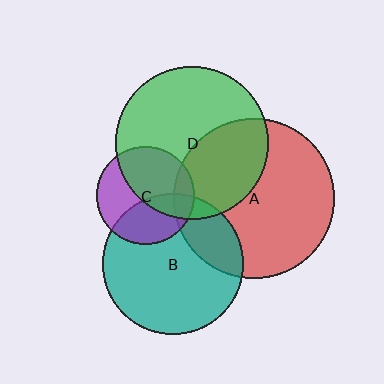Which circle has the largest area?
Circle A (red).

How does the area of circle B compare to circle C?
Approximately 2.1 times.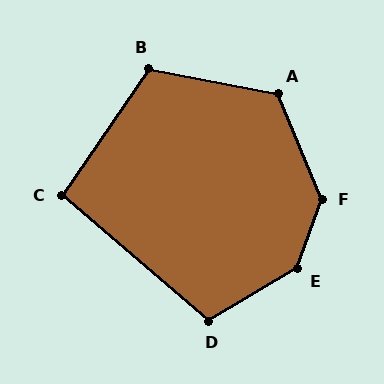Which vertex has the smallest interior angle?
C, at approximately 96 degrees.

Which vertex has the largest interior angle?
E, at approximately 140 degrees.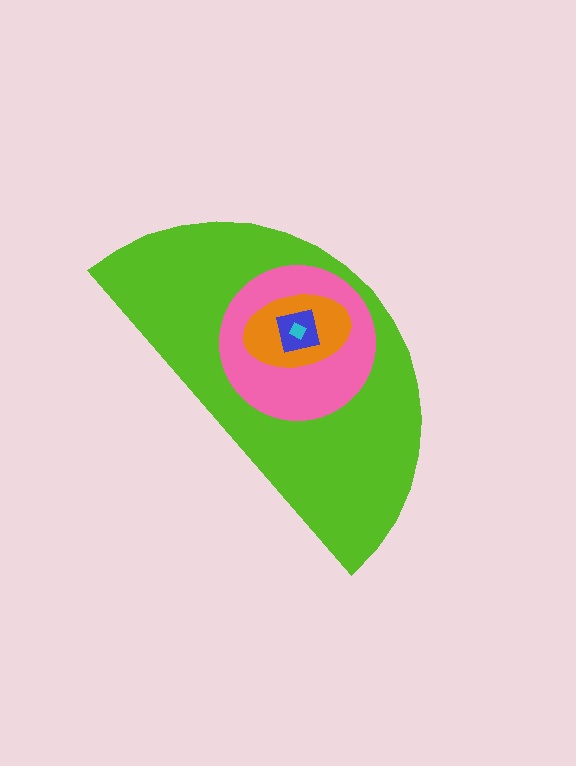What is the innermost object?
The cyan square.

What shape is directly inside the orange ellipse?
The blue square.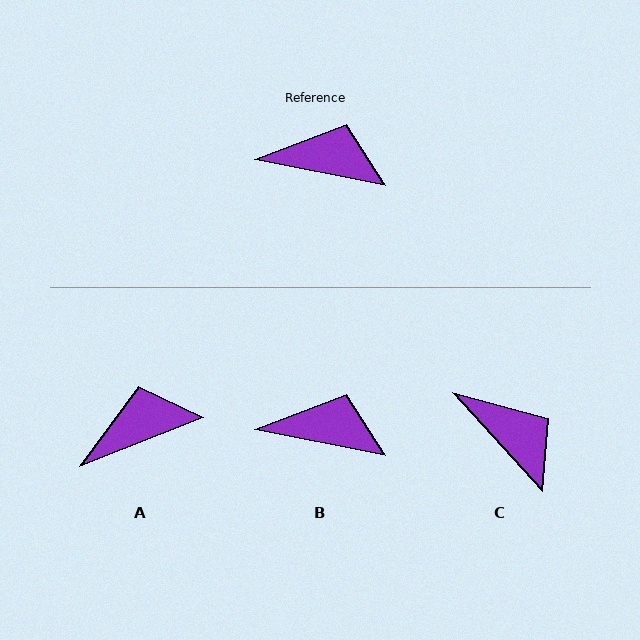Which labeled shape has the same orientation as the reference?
B.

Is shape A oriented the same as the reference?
No, it is off by about 33 degrees.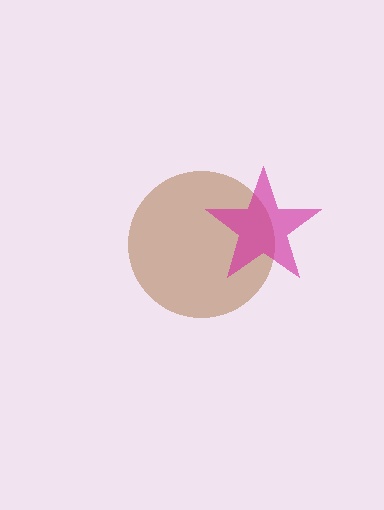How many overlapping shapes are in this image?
There are 2 overlapping shapes in the image.